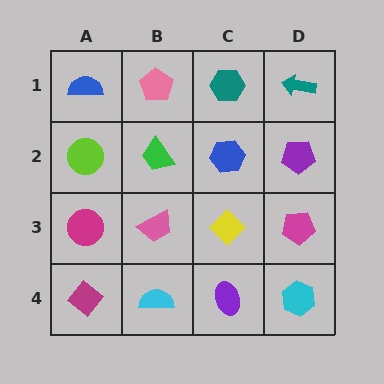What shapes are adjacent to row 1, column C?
A blue hexagon (row 2, column C), a pink pentagon (row 1, column B), a teal arrow (row 1, column D).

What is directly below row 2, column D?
A magenta pentagon.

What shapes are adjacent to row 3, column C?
A blue hexagon (row 2, column C), a purple ellipse (row 4, column C), a pink trapezoid (row 3, column B), a magenta pentagon (row 3, column D).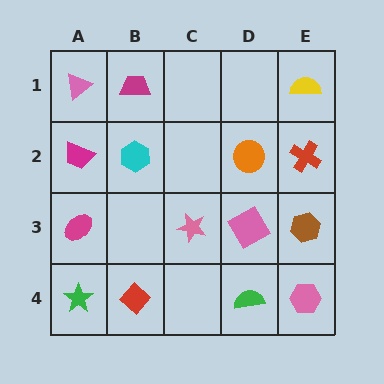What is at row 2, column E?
A red cross.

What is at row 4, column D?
A green semicircle.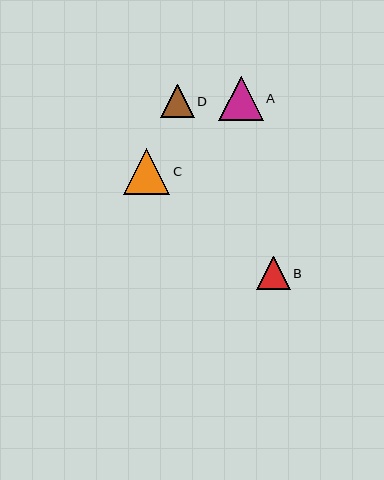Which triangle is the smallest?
Triangle B is the smallest with a size of approximately 33 pixels.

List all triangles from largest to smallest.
From largest to smallest: C, A, D, B.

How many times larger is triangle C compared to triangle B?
Triangle C is approximately 1.4 times the size of triangle B.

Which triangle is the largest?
Triangle C is the largest with a size of approximately 46 pixels.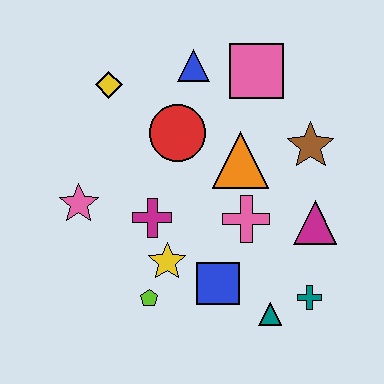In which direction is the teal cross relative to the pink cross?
The teal cross is below the pink cross.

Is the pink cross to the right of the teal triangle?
No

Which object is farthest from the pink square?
The lime pentagon is farthest from the pink square.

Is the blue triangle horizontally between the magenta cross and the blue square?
Yes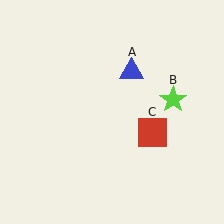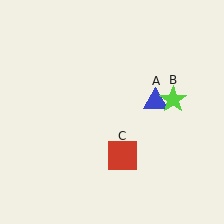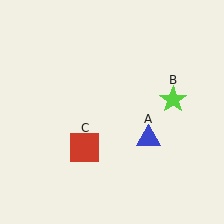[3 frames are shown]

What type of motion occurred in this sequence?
The blue triangle (object A), red square (object C) rotated clockwise around the center of the scene.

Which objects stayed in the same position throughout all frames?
Lime star (object B) remained stationary.